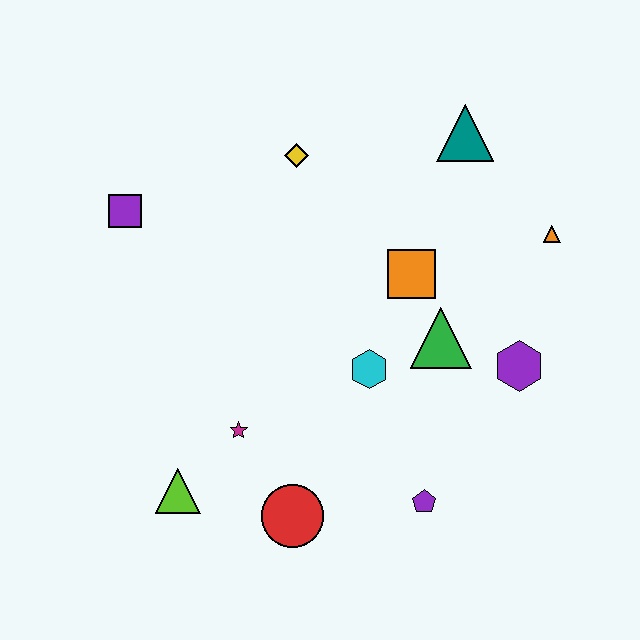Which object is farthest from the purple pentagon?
The purple square is farthest from the purple pentagon.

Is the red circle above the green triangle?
No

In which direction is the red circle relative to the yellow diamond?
The red circle is below the yellow diamond.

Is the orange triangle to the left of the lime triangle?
No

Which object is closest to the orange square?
The green triangle is closest to the orange square.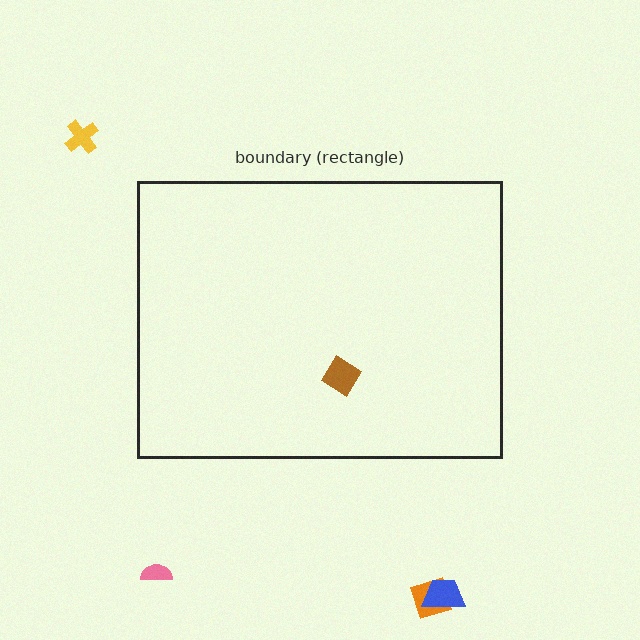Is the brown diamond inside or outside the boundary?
Inside.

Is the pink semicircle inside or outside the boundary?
Outside.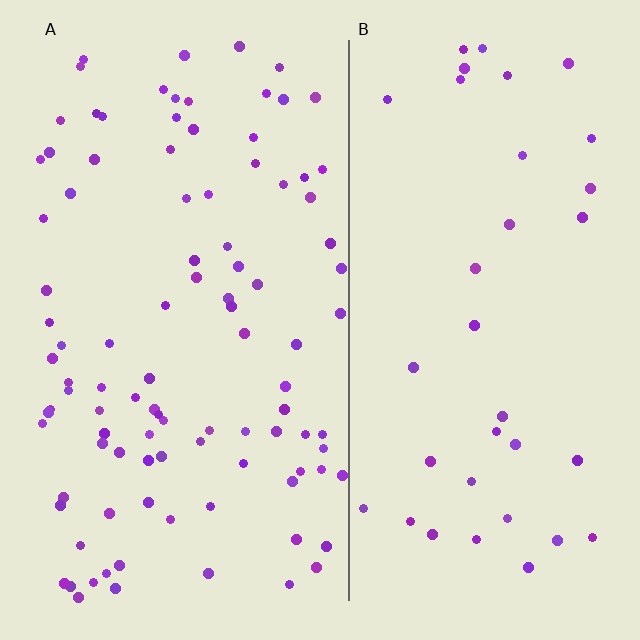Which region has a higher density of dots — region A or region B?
A (the left).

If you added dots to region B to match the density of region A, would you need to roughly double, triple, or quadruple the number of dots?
Approximately triple.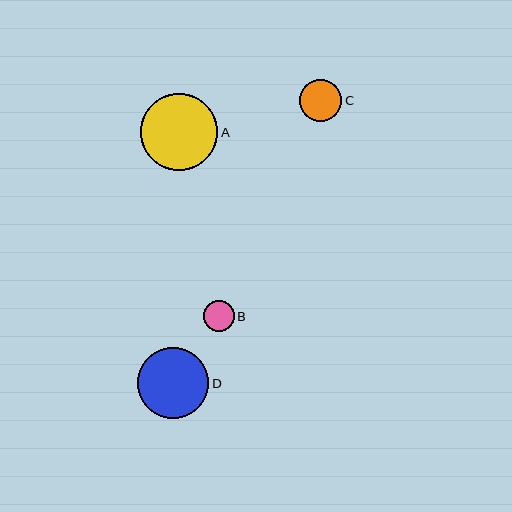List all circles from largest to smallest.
From largest to smallest: A, D, C, B.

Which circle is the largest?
Circle A is the largest with a size of approximately 78 pixels.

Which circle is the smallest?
Circle B is the smallest with a size of approximately 31 pixels.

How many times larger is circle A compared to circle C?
Circle A is approximately 1.8 times the size of circle C.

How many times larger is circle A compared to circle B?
Circle A is approximately 2.5 times the size of circle B.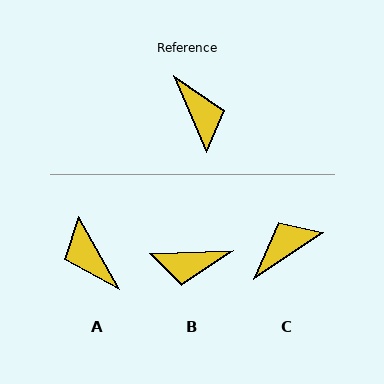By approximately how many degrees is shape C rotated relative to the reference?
Approximately 100 degrees counter-clockwise.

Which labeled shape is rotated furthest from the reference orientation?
A, about 174 degrees away.